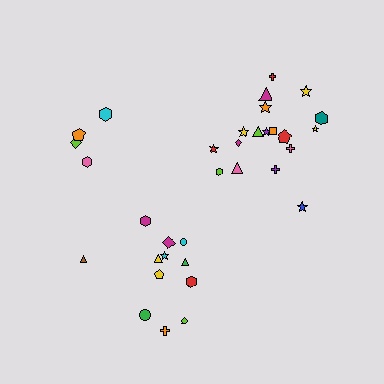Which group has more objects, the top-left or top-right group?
The top-right group.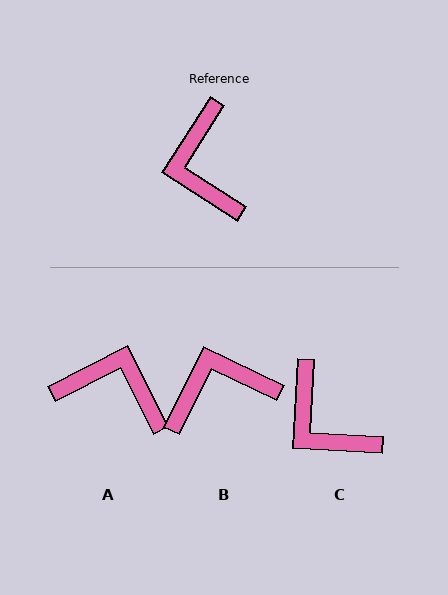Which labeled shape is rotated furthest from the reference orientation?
A, about 121 degrees away.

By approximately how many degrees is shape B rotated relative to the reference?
Approximately 83 degrees clockwise.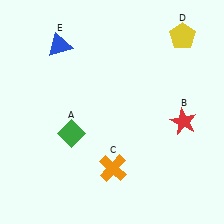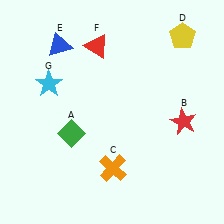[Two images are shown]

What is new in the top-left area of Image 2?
A red triangle (F) was added in the top-left area of Image 2.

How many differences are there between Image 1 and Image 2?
There are 2 differences between the two images.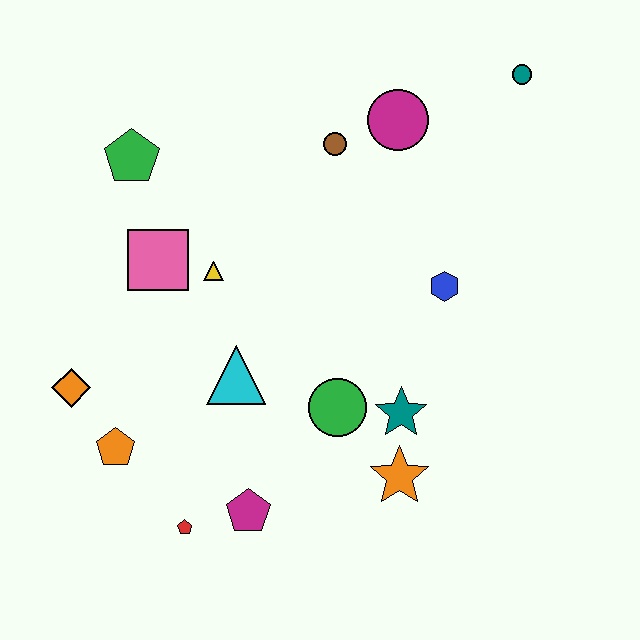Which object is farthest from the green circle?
The teal circle is farthest from the green circle.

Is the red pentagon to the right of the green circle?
No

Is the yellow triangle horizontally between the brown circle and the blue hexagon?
No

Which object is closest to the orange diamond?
The orange pentagon is closest to the orange diamond.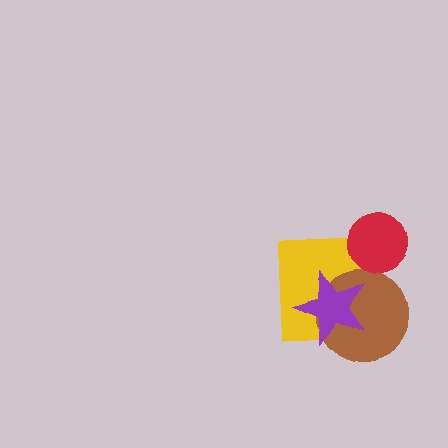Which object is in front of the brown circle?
The purple star is in front of the brown circle.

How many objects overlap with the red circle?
1 object overlaps with the red circle.